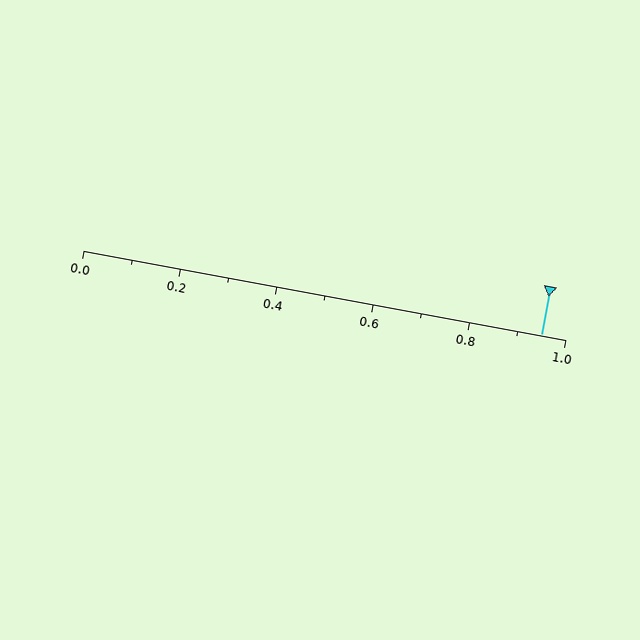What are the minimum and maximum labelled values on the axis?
The axis runs from 0.0 to 1.0.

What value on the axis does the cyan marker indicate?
The marker indicates approximately 0.95.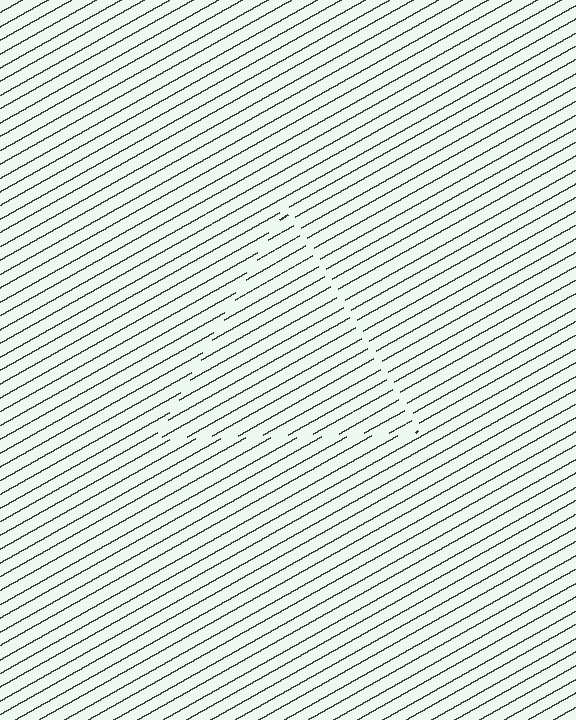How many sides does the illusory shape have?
3 sides — the line-ends trace a triangle.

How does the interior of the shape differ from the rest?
The interior of the shape contains the same grating, shifted by half a period — the contour is defined by the phase discontinuity where line-ends from the inner and outer gratings abut.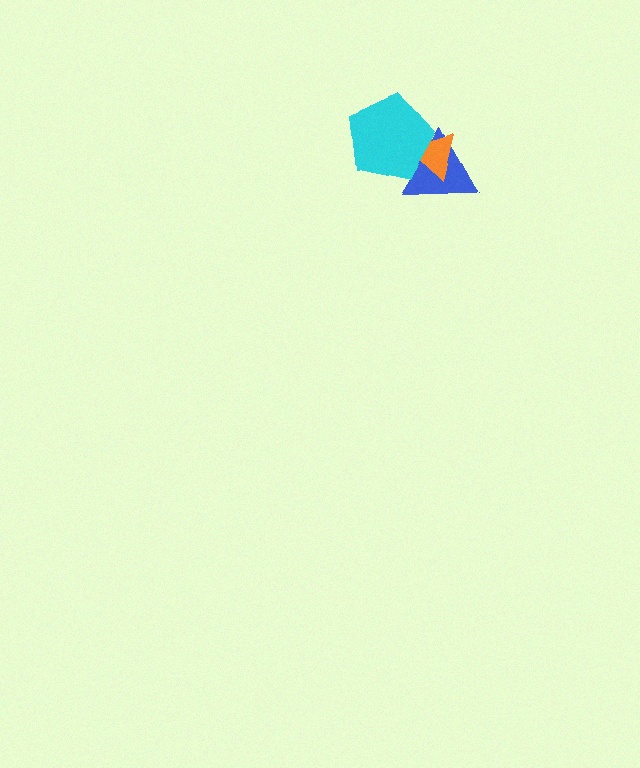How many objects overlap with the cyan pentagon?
2 objects overlap with the cyan pentagon.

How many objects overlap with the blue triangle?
2 objects overlap with the blue triangle.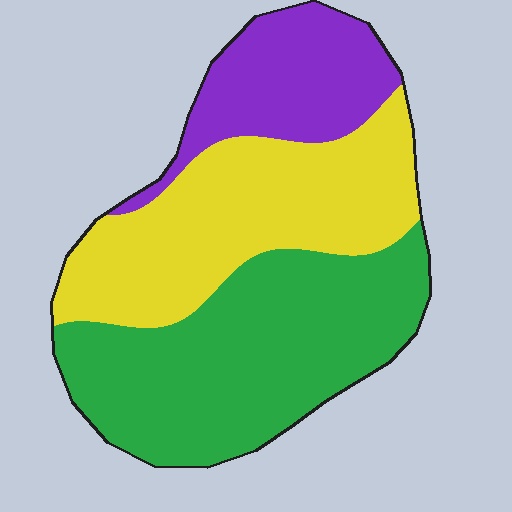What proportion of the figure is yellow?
Yellow takes up about three eighths (3/8) of the figure.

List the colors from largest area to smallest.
From largest to smallest: green, yellow, purple.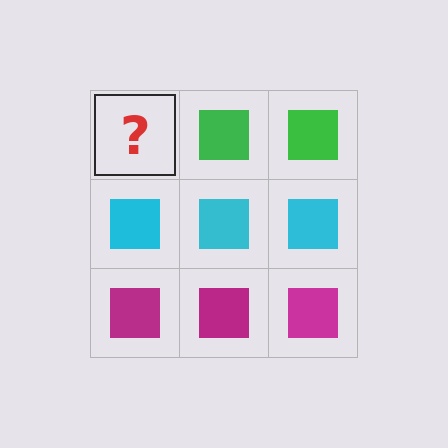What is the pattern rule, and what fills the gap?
The rule is that each row has a consistent color. The gap should be filled with a green square.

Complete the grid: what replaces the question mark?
The question mark should be replaced with a green square.